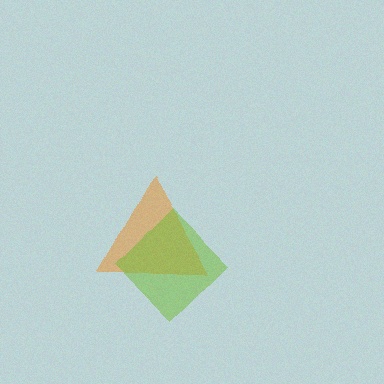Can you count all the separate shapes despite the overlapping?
Yes, there are 2 separate shapes.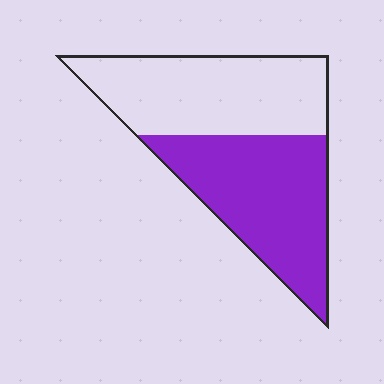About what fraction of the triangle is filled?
About one half (1/2).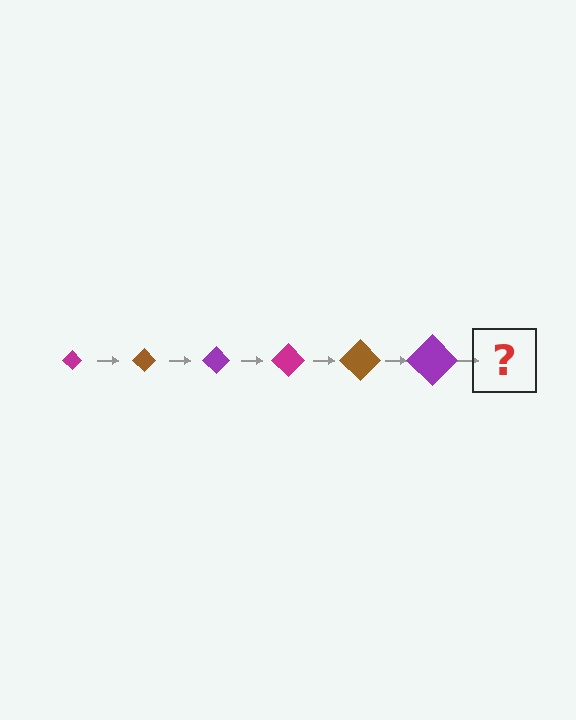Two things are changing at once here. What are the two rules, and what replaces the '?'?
The two rules are that the diamond grows larger each step and the color cycles through magenta, brown, and purple. The '?' should be a magenta diamond, larger than the previous one.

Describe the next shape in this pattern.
It should be a magenta diamond, larger than the previous one.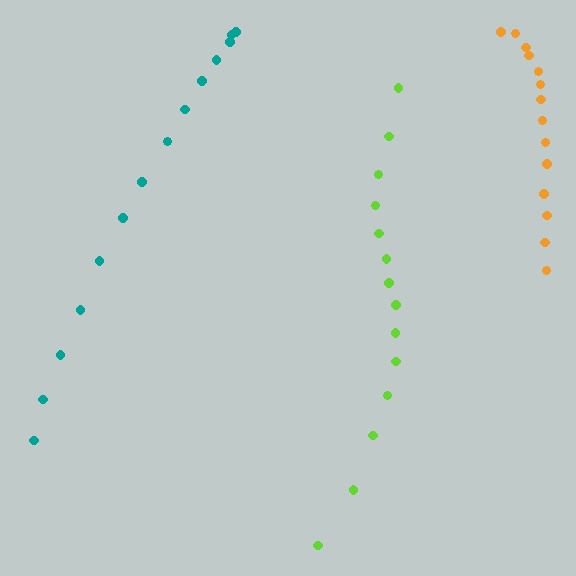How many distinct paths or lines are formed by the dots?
There are 3 distinct paths.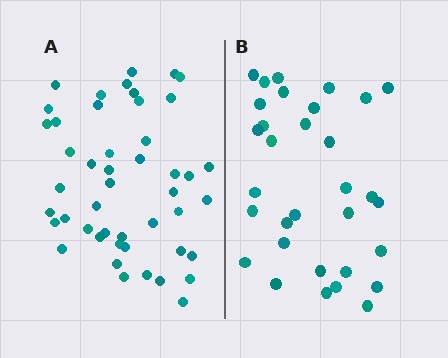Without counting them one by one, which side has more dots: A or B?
Region A (the left region) has more dots.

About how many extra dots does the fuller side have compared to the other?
Region A has approximately 15 more dots than region B.